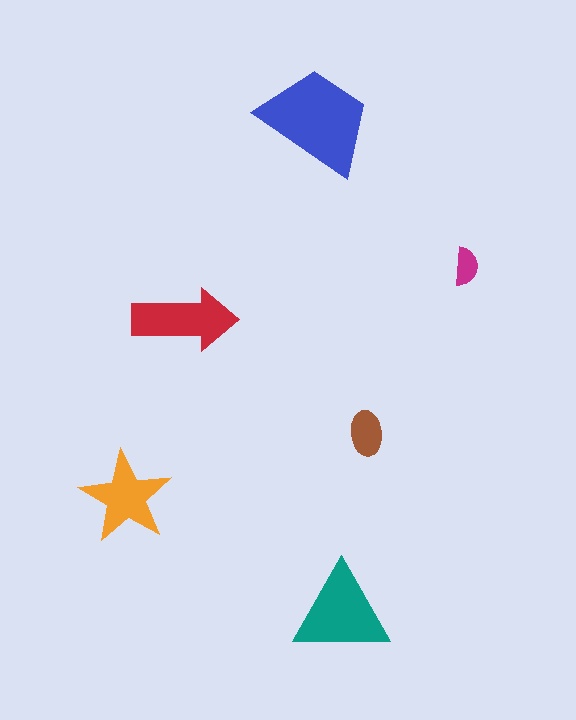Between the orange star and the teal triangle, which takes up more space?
The teal triangle.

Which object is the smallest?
The magenta semicircle.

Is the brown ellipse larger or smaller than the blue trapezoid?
Smaller.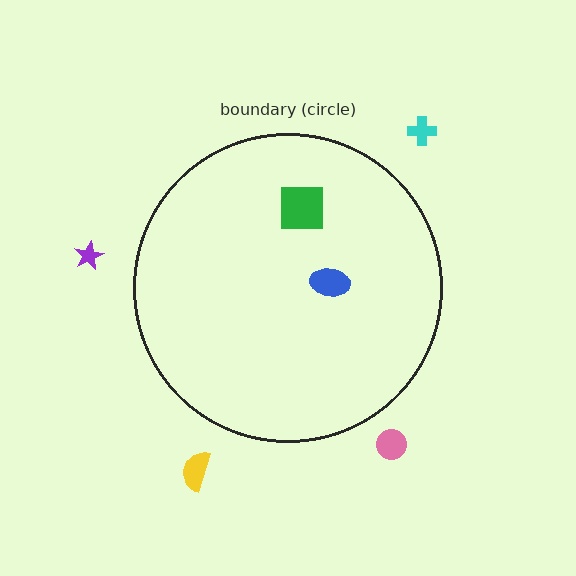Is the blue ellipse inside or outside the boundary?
Inside.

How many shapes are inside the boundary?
2 inside, 4 outside.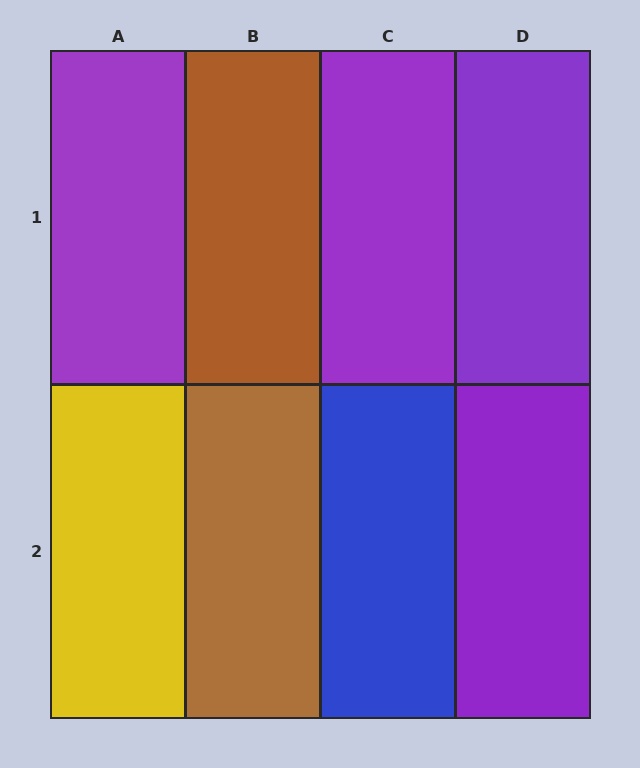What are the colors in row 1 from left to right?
Purple, brown, purple, purple.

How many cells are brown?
2 cells are brown.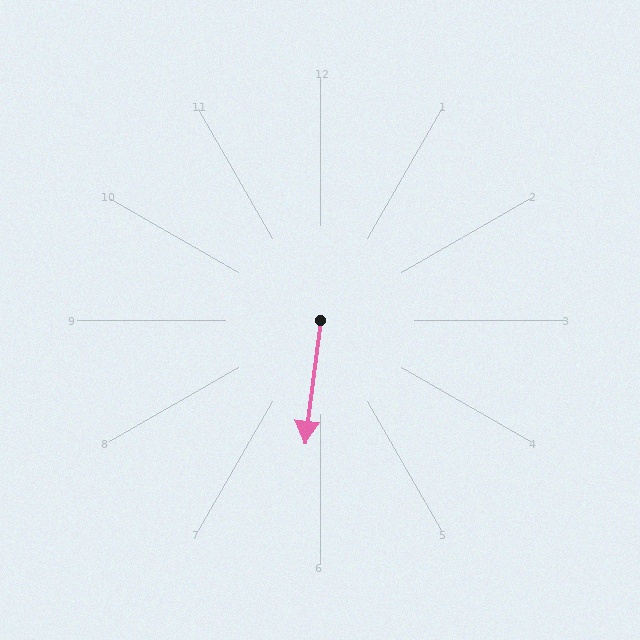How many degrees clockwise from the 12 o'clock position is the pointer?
Approximately 187 degrees.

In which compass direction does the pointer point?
South.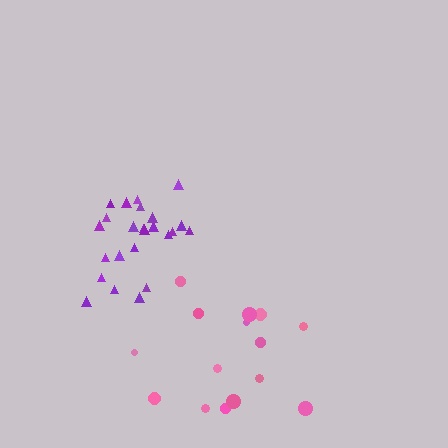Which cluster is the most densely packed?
Purple.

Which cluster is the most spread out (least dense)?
Pink.